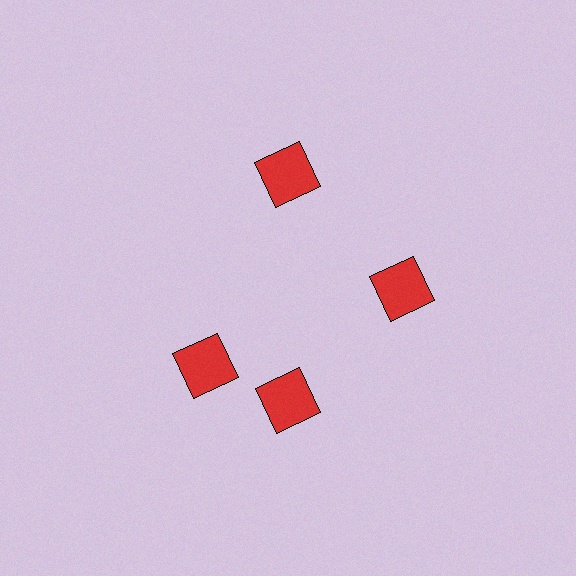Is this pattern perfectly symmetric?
No. The 4 red squares are arranged in a ring, but one element near the 9 o'clock position is rotated out of alignment along the ring, breaking the 4-fold rotational symmetry.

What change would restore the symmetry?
The symmetry would be restored by rotating it back into even spacing with its neighbors so that all 4 squares sit at equal angles and equal distance from the center.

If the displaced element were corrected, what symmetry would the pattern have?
It would have 4-fold rotational symmetry — the pattern would map onto itself every 90 degrees.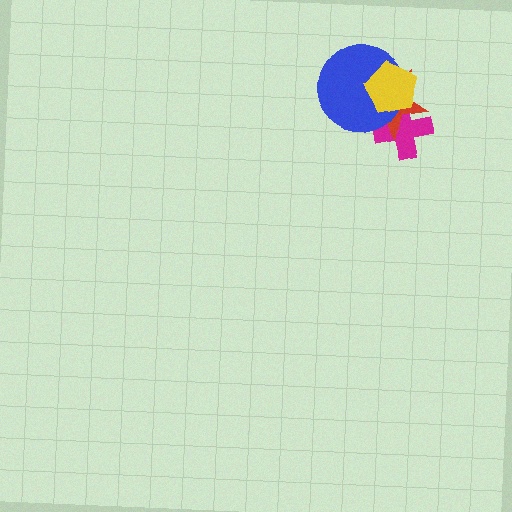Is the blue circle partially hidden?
Yes, it is partially covered by another shape.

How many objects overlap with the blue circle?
3 objects overlap with the blue circle.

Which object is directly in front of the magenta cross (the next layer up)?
The red star is directly in front of the magenta cross.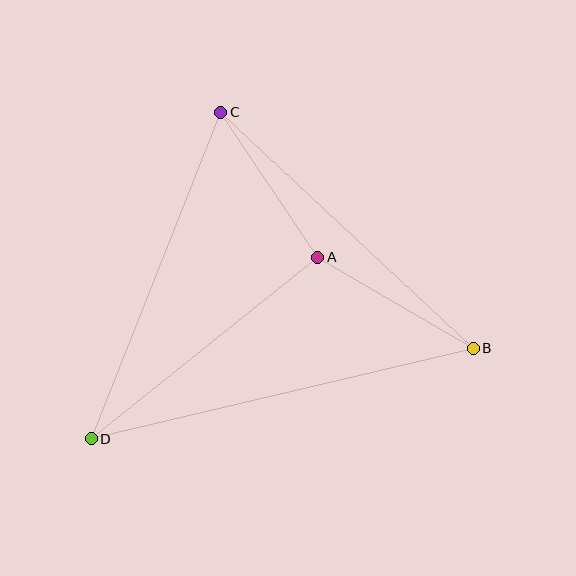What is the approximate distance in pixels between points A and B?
The distance between A and B is approximately 180 pixels.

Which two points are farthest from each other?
Points B and D are farthest from each other.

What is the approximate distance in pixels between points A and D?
The distance between A and D is approximately 290 pixels.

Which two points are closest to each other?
Points A and C are closest to each other.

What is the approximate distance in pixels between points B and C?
The distance between B and C is approximately 346 pixels.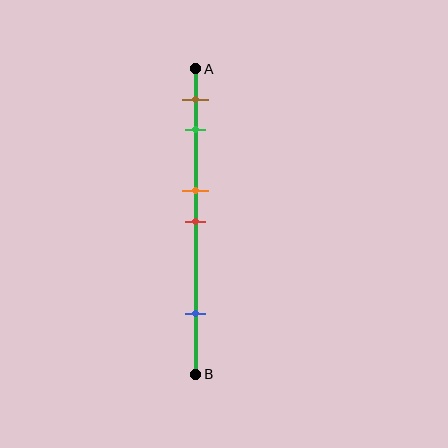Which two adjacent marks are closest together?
The orange and red marks are the closest adjacent pair.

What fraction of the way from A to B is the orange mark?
The orange mark is approximately 40% (0.4) of the way from A to B.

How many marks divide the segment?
There are 5 marks dividing the segment.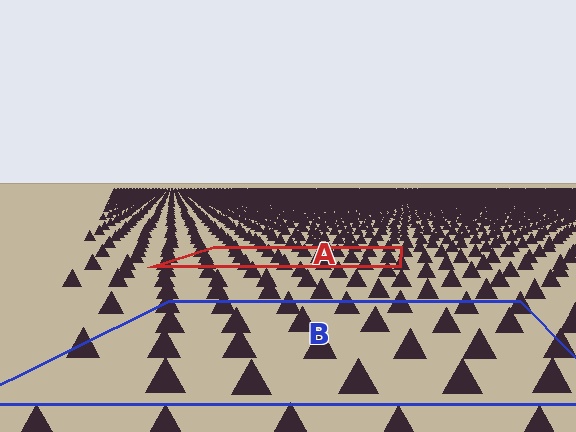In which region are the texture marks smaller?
The texture marks are smaller in region A, because it is farther away.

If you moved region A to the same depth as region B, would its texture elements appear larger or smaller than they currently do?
They would appear larger. At a closer depth, the same texture elements are projected at a bigger on-screen size.